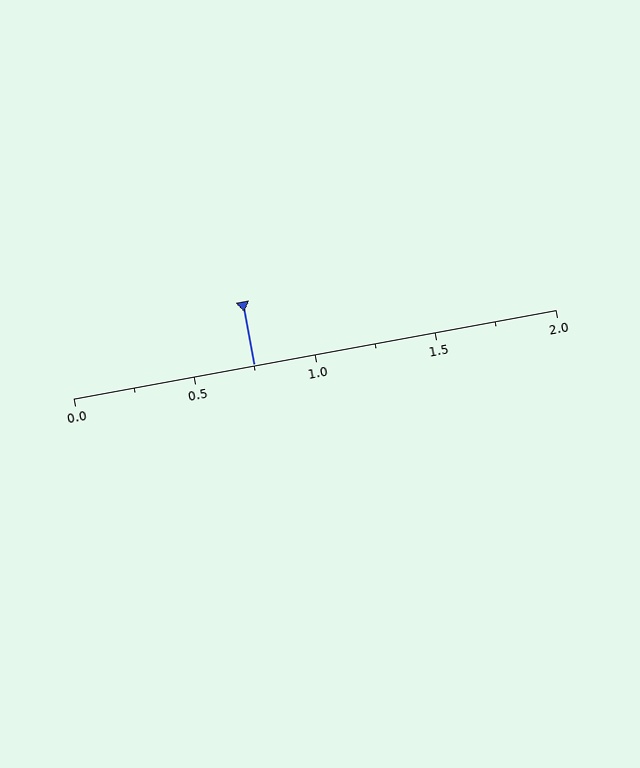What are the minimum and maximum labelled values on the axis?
The axis runs from 0.0 to 2.0.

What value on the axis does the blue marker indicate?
The marker indicates approximately 0.75.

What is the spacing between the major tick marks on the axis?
The major ticks are spaced 0.5 apart.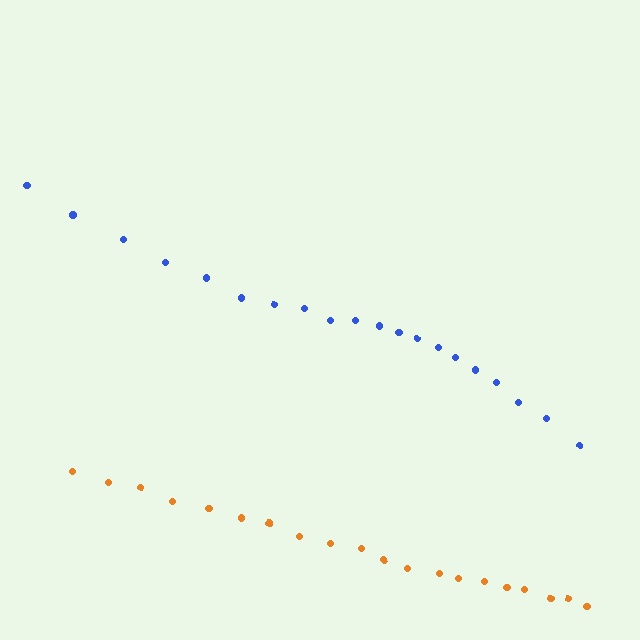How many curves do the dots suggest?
There are 2 distinct paths.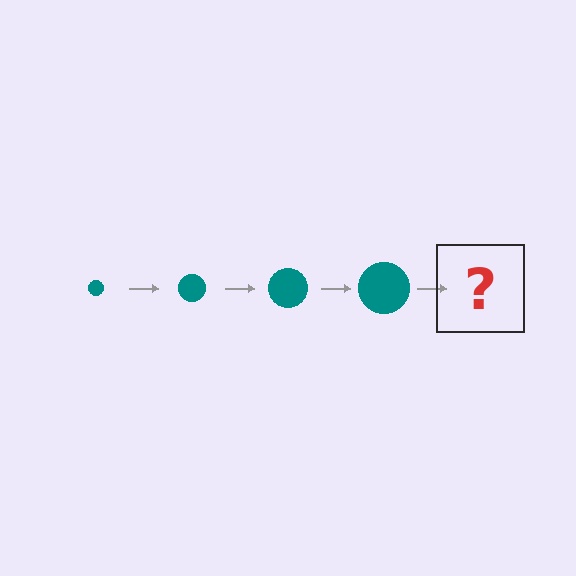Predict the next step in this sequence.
The next step is a teal circle, larger than the previous one.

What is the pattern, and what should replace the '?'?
The pattern is that the circle gets progressively larger each step. The '?' should be a teal circle, larger than the previous one.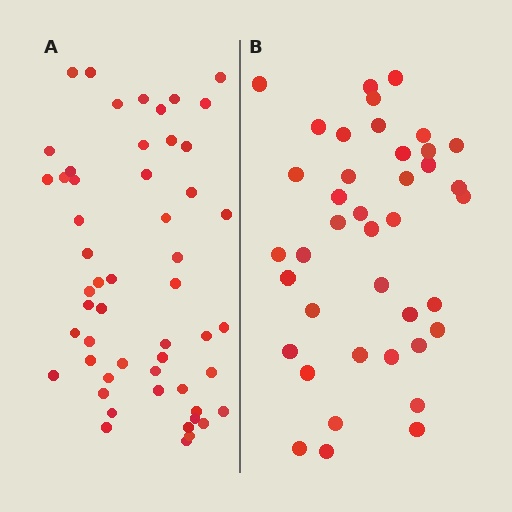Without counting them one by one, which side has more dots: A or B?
Region A (the left region) has more dots.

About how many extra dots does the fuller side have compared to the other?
Region A has approximately 15 more dots than region B.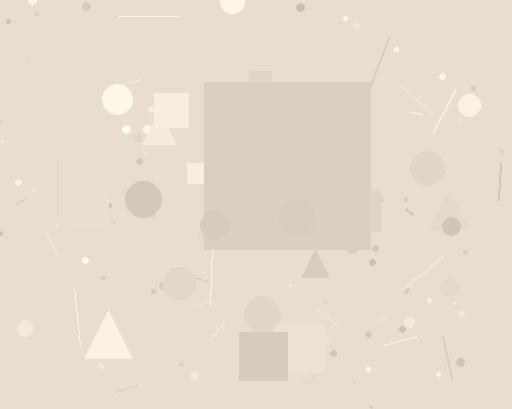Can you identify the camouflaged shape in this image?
The camouflaged shape is a square.